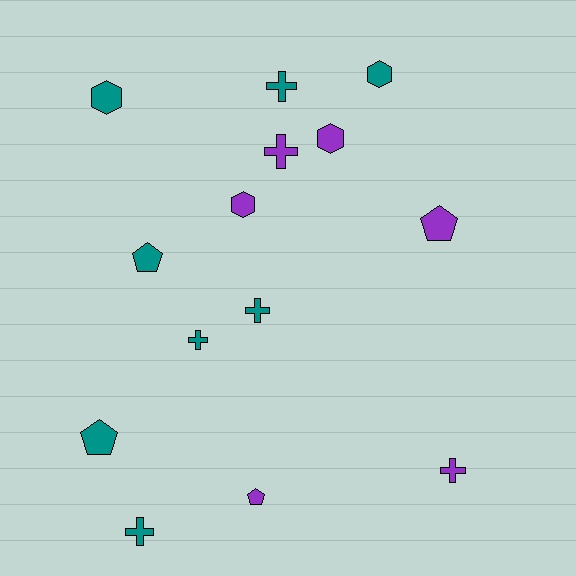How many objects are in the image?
There are 14 objects.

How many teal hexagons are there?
There are 2 teal hexagons.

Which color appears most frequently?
Teal, with 8 objects.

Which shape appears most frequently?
Cross, with 6 objects.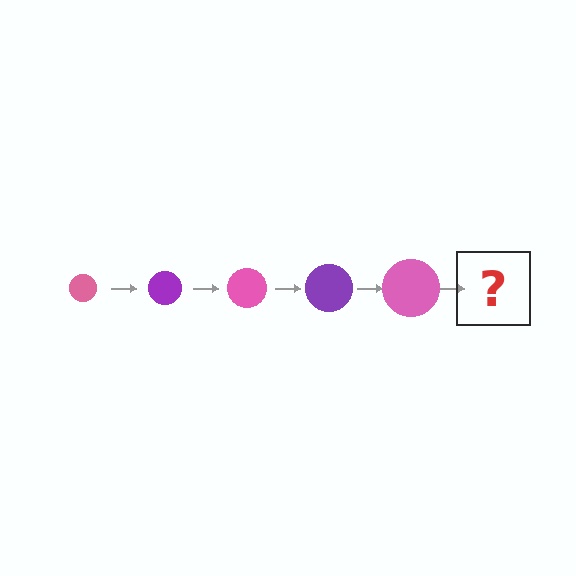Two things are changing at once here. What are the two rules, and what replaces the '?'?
The two rules are that the circle grows larger each step and the color cycles through pink and purple. The '?' should be a purple circle, larger than the previous one.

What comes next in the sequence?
The next element should be a purple circle, larger than the previous one.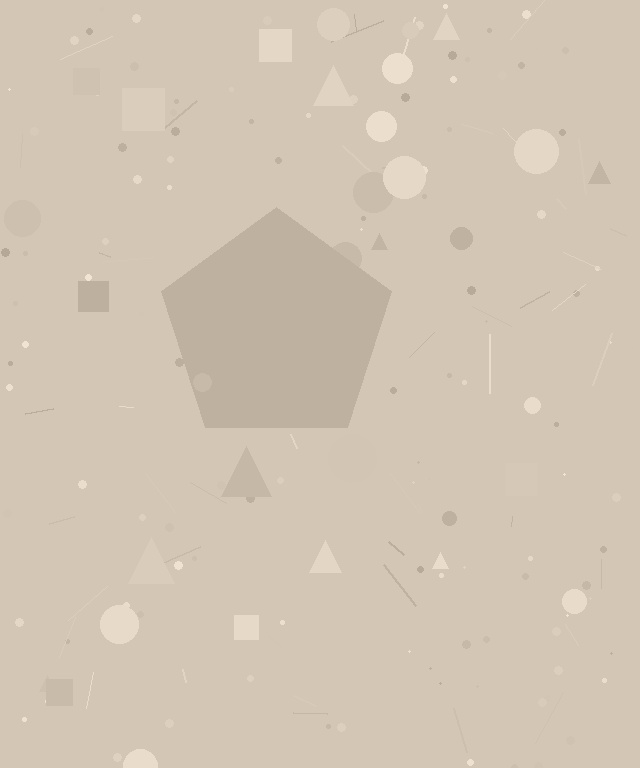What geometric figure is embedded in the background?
A pentagon is embedded in the background.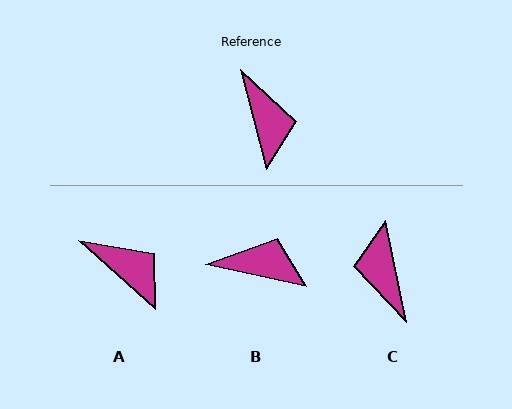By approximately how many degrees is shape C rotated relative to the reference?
Approximately 177 degrees counter-clockwise.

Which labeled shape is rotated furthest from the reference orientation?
C, about 177 degrees away.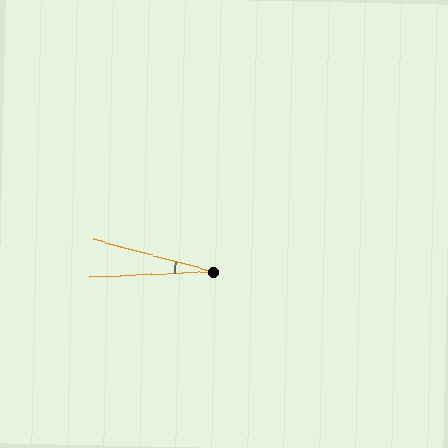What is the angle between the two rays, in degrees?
Approximately 18 degrees.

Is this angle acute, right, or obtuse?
It is acute.